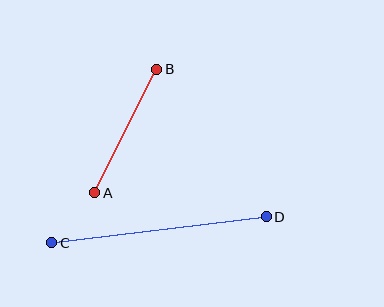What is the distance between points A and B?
The distance is approximately 138 pixels.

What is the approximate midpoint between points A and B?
The midpoint is at approximately (126, 131) pixels.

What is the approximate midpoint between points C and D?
The midpoint is at approximately (159, 230) pixels.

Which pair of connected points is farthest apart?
Points C and D are farthest apart.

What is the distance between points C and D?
The distance is approximately 216 pixels.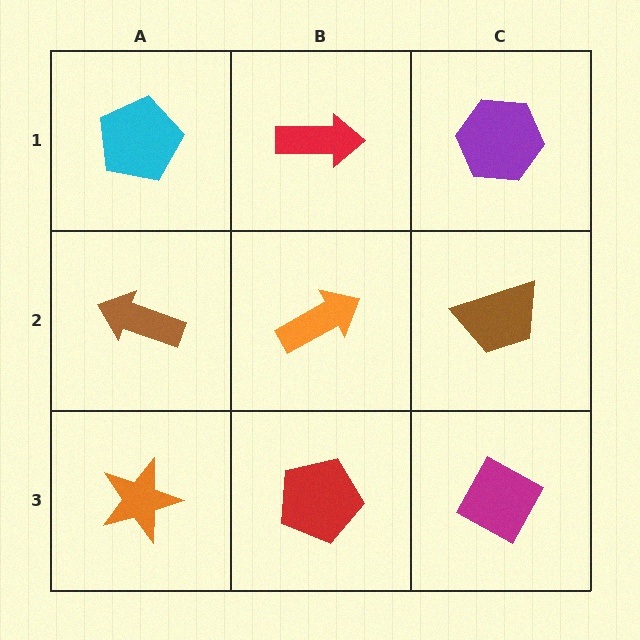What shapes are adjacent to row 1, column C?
A brown trapezoid (row 2, column C), a red arrow (row 1, column B).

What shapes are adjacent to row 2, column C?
A purple hexagon (row 1, column C), a magenta diamond (row 3, column C), an orange arrow (row 2, column B).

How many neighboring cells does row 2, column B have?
4.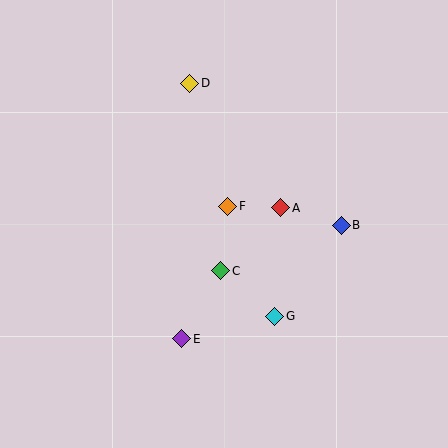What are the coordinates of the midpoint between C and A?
The midpoint between C and A is at (251, 239).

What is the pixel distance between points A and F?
The distance between A and F is 53 pixels.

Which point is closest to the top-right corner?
Point B is closest to the top-right corner.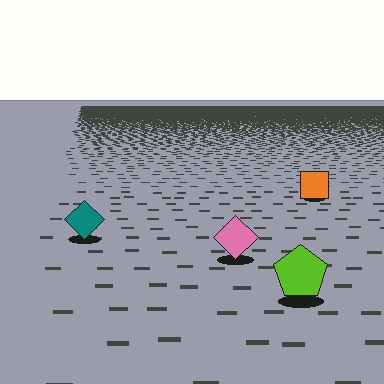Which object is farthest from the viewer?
The orange square is farthest from the viewer. It appears smaller and the ground texture around it is denser.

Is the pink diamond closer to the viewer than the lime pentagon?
No. The lime pentagon is closer — you can tell from the texture gradient: the ground texture is coarser near it.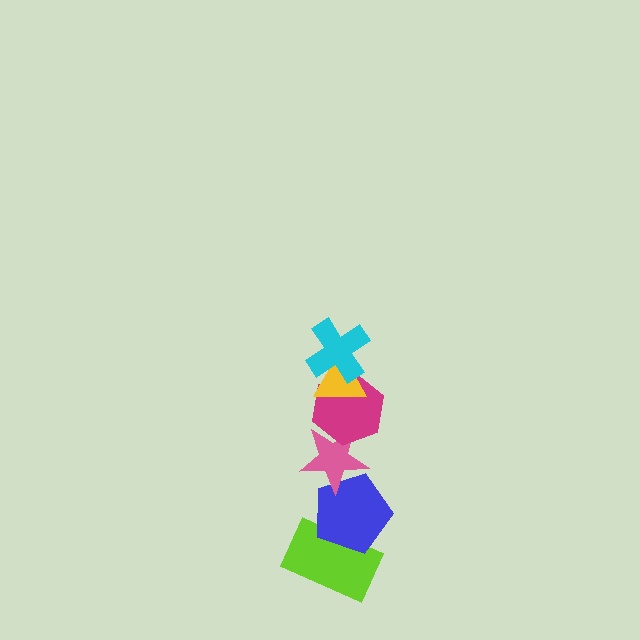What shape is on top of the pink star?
The magenta hexagon is on top of the pink star.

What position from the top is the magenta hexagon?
The magenta hexagon is 3rd from the top.